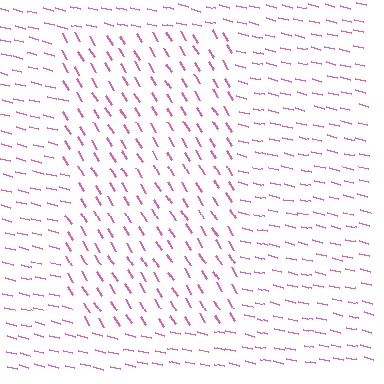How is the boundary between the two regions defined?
The boundary is defined purely by a change in line orientation (approximately 45 degrees difference). All lines are the same color and thickness.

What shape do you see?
I see a rectangle.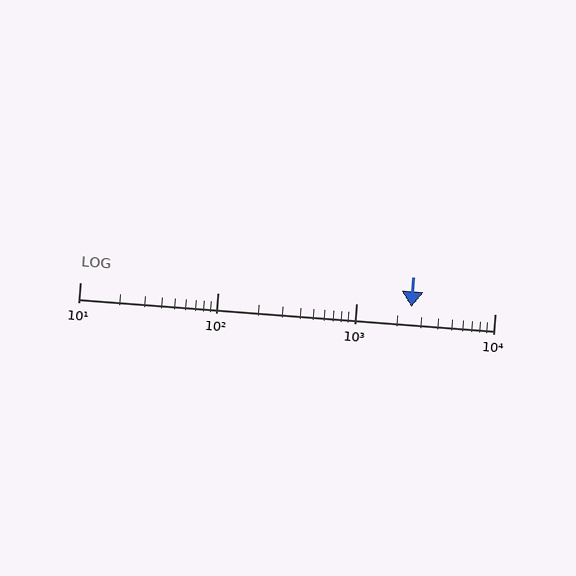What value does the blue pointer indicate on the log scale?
The pointer indicates approximately 2500.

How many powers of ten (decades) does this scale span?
The scale spans 3 decades, from 10 to 10000.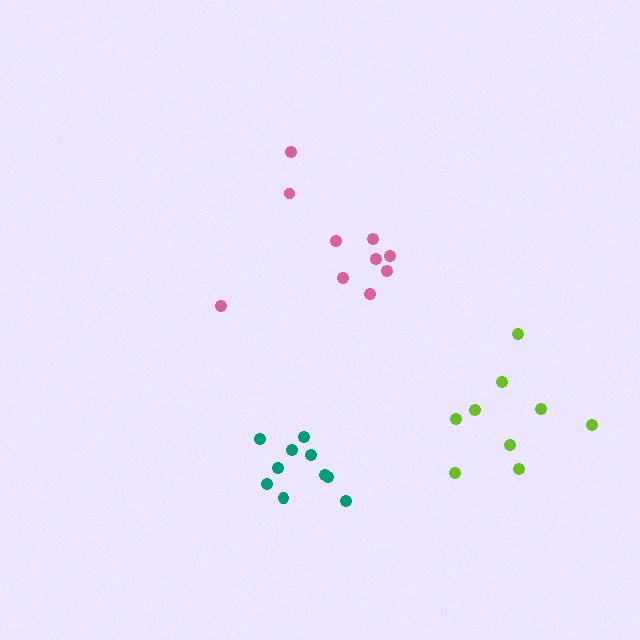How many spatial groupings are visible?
There are 3 spatial groupings.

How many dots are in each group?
Group 1: 10 dots, Group 2: 10 dots, Group 3: 9 dots (29 total).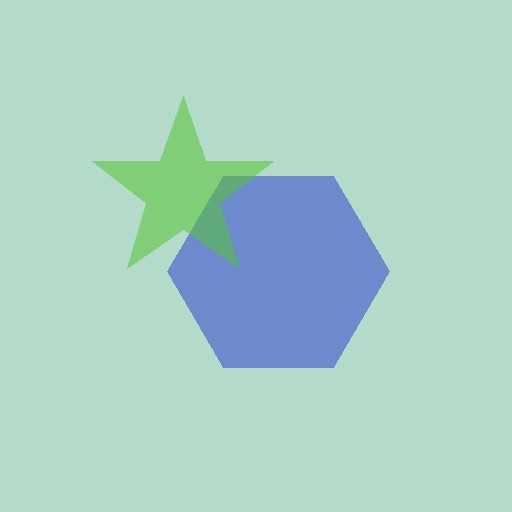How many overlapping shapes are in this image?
There are 2 overlapping shapes in the image.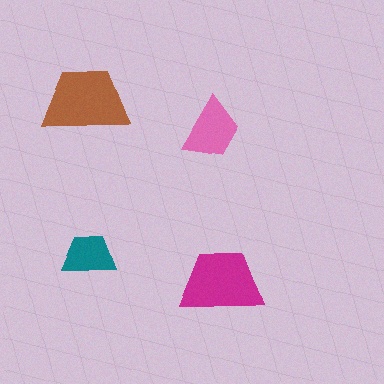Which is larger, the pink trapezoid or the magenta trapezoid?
The magenta one.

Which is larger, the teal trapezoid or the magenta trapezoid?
The magenta one.